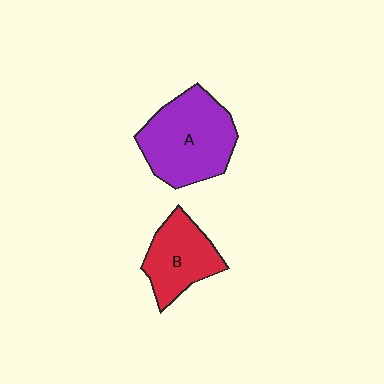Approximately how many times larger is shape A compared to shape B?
Approximately 1.5 times.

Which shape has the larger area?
Shape A (purple).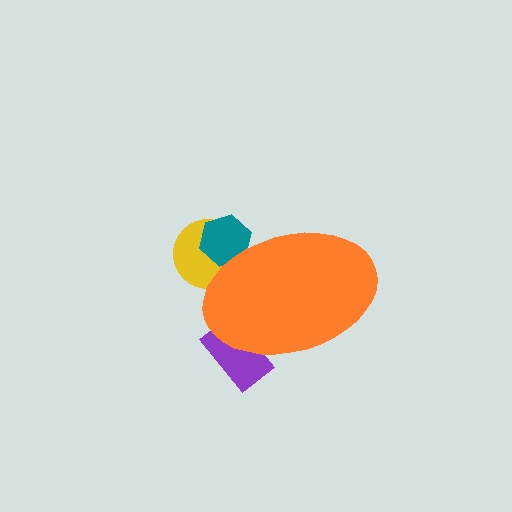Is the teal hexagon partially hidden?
Yes, the teal hexagon is partially hidden behind the orange ellipse.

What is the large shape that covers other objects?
An orange ellipse.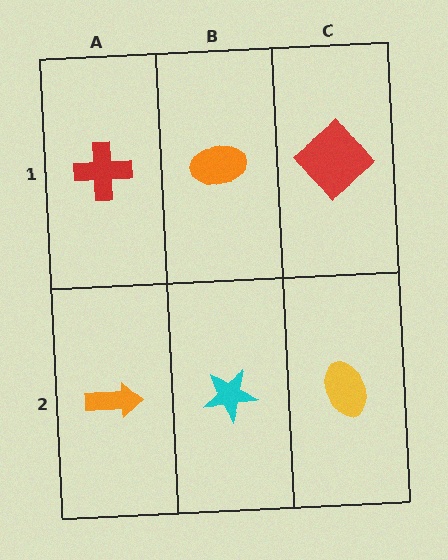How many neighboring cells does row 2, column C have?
2.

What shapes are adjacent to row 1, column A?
An orange arrow (row 2, column A), an orange ellipse (row 1, column B).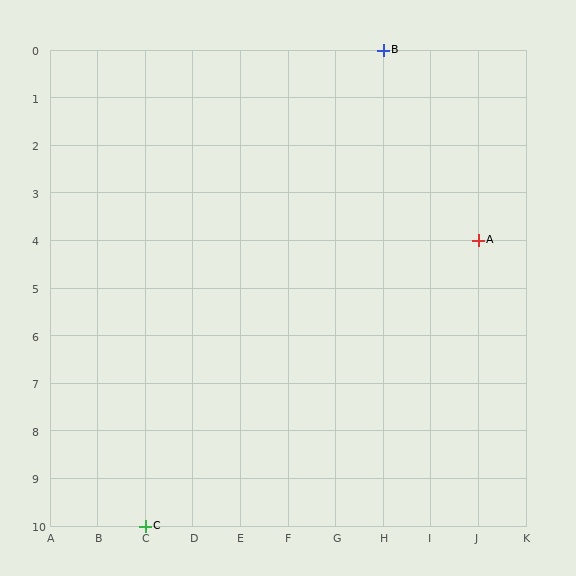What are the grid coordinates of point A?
Point A is at grid coordinates (J, 4).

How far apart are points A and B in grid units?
Points A and B are 2 columns and 4 rows apart (about 4.5 grid units diagonally).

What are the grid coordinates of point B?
Point B is at grid coordinates (H, 0).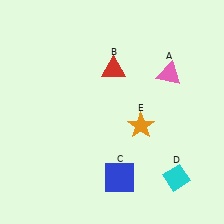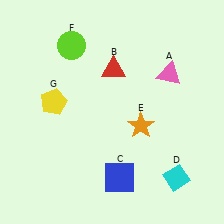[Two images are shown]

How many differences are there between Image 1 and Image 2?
There are 2 differences between the two images.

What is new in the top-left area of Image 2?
A yellow pentagon (G) was added in the top-left area of Image 2.